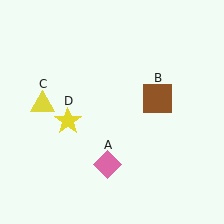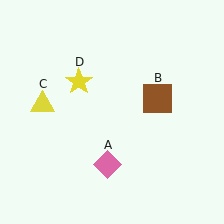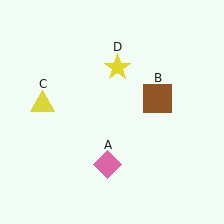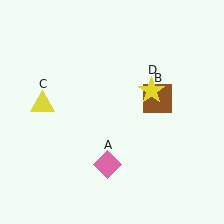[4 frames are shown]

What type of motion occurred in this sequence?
The yellow star (object D) rotated clockwise around the center of the scene.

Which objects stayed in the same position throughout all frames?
Pink diamond (object A) and brown square (object B) and yellow triangle (object C) remained stationary.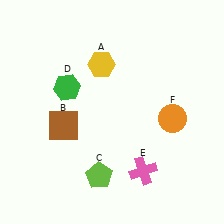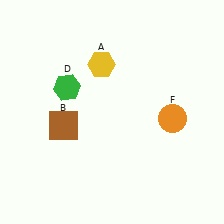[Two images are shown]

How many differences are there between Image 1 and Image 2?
There are 2 differences between the two images.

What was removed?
The pink cross (E), the lime pentagon (C) were removed in Image 2.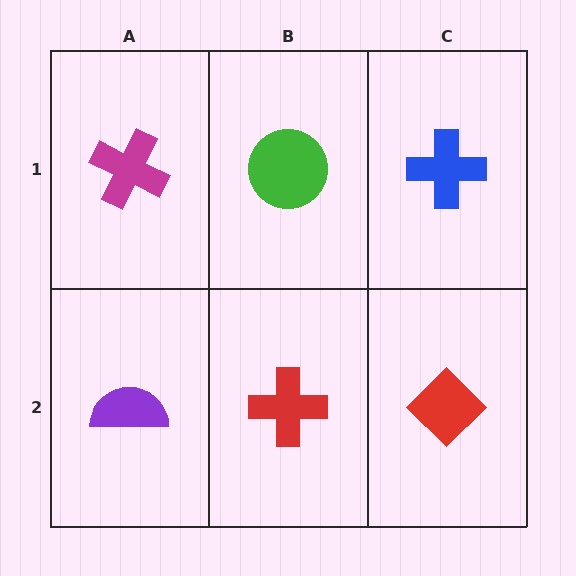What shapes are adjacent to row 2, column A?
A magenta cross (row 1, column A), a red cross (row 2, column B).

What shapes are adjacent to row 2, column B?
A green circle (row 1, column B), a purple semicircle (row 2, column A), a red diamond (row 2, column C).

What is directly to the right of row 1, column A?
A green circle.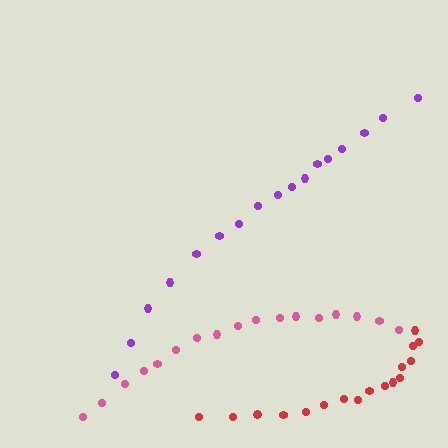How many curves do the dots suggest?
There are 3 distinct paths.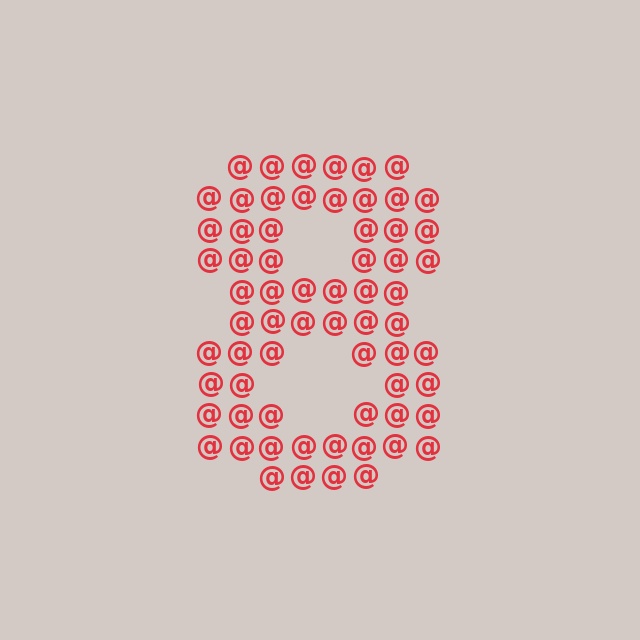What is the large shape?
The large shape is the digit 8.